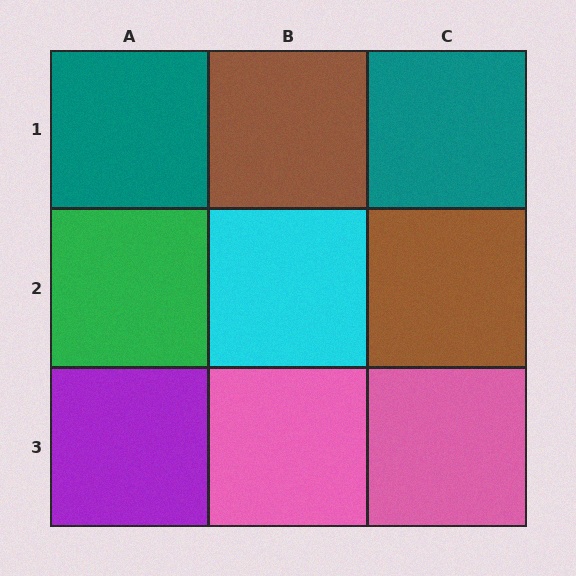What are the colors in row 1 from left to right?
Teal, brown, teal.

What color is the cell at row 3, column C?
Pink.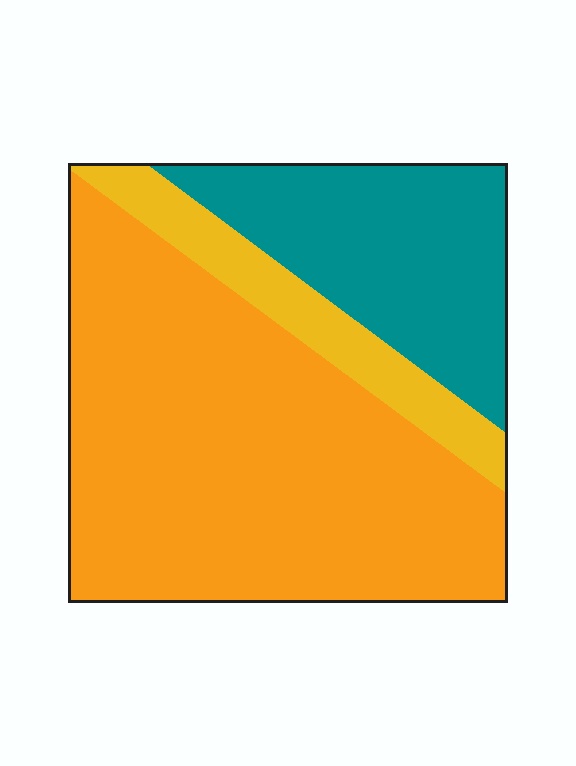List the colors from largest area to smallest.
From largest to smallest: orange, teal, yellow.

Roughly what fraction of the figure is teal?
Teal takes up about one quarter (1/4) of the figure.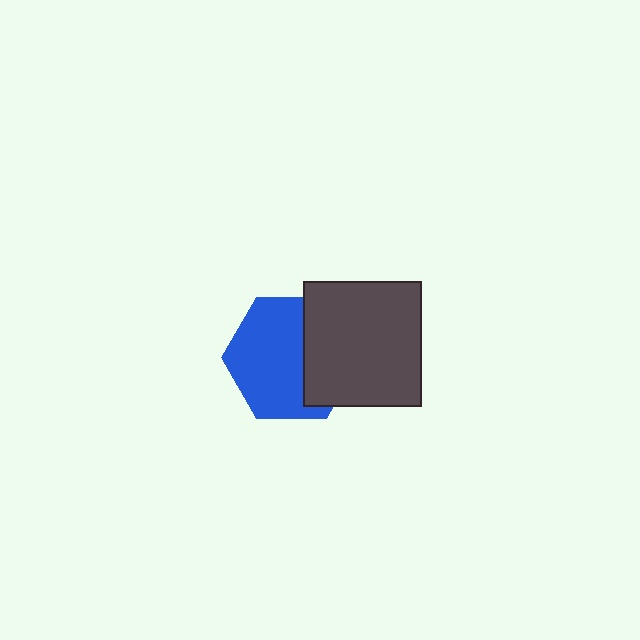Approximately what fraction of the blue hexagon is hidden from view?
Roughly 36% of the blue hexagon is hidden behind the dark gray rectangle.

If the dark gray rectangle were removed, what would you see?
You would see the complete blue hexagon.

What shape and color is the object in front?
The object in front is a dark gray rectangle.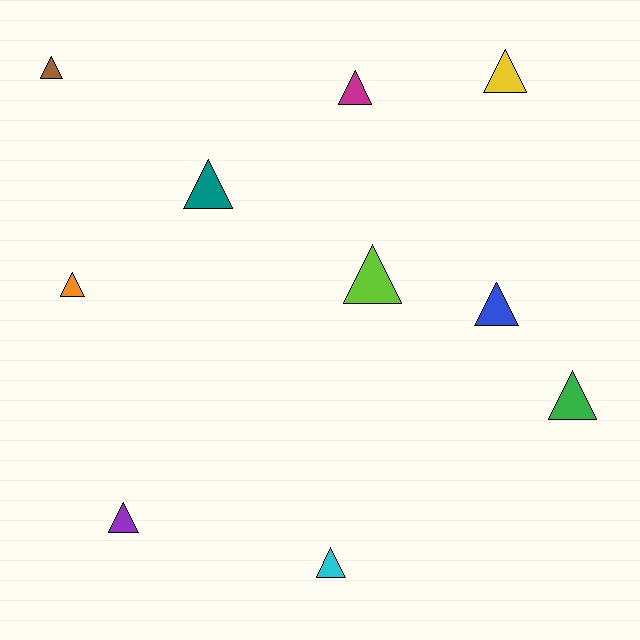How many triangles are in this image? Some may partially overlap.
There are 10 triangles.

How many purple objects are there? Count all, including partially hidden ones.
There is 1 purple object.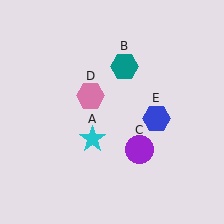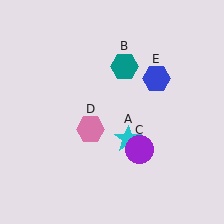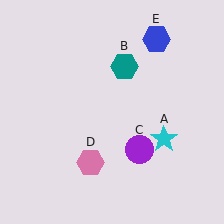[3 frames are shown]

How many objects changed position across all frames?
3 objects changed position: cyan star (object A), pink hexagon (object D), blue hexagon (object E).